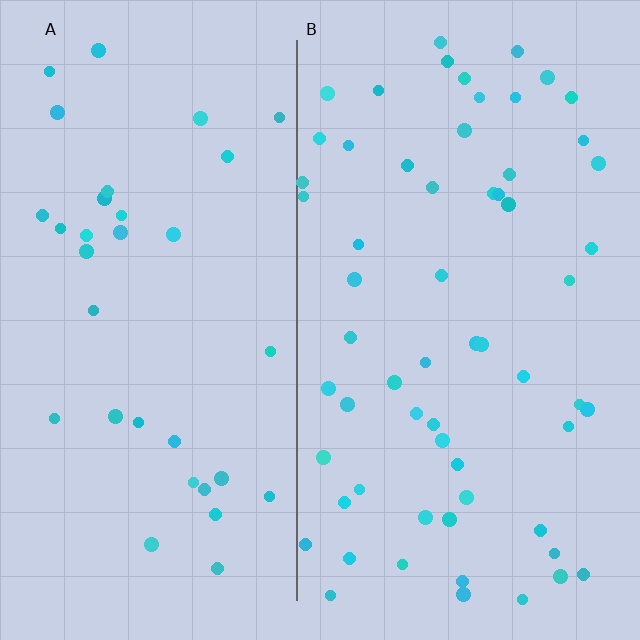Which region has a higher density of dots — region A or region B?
B (the right).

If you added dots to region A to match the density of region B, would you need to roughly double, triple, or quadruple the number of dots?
Approximately double.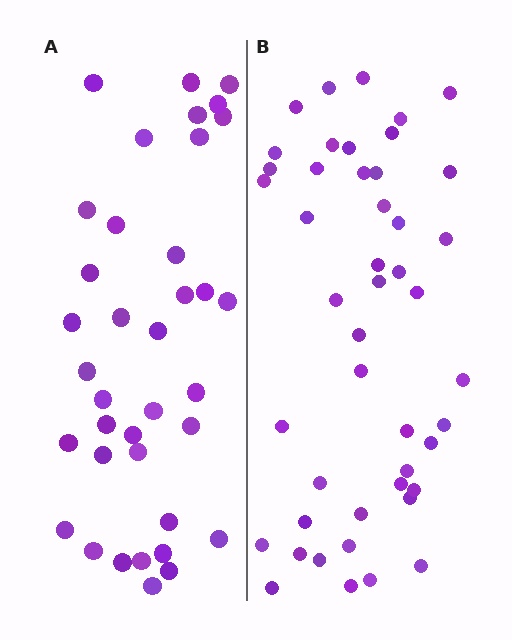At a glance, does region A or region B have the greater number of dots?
Region B (the right region) has more dots.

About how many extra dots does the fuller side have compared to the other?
Region B has roughly 8 or so more dots than region A.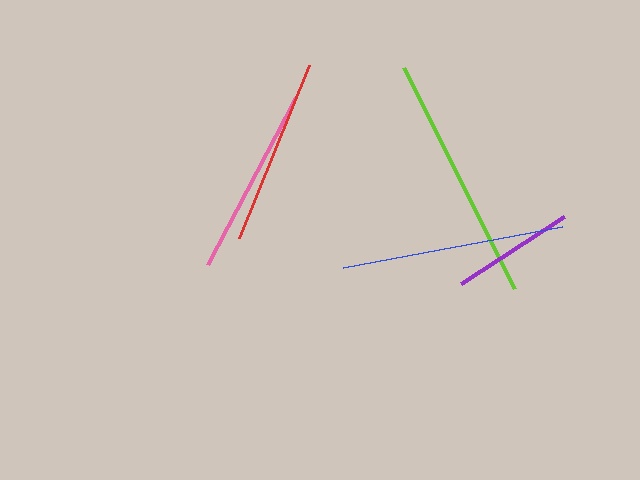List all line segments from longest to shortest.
From longest to shortest: lime, blue, pink, red, purple.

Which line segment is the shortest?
The purple line is the shortest at approximately 124 pixels.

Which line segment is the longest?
The lime line is the longest at approximately 248 pixels.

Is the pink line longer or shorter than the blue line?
The blue line is longer than the pink line.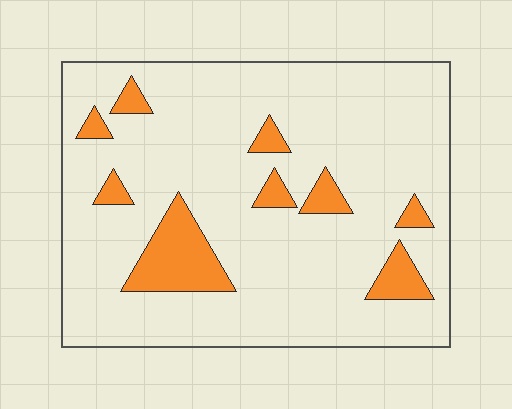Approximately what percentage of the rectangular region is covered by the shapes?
Approximately 15%.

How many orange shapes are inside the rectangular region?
9.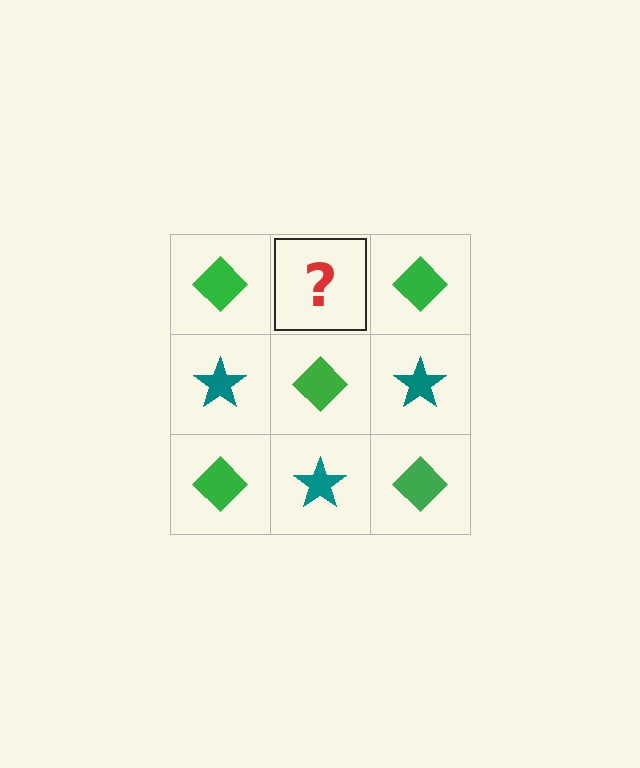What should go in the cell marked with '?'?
The missing cell should contain a teal star.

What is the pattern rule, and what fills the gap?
The rule is that it alternates green diamond and teal star in a checkerboard pattern. The gap should be filled with a teal star.